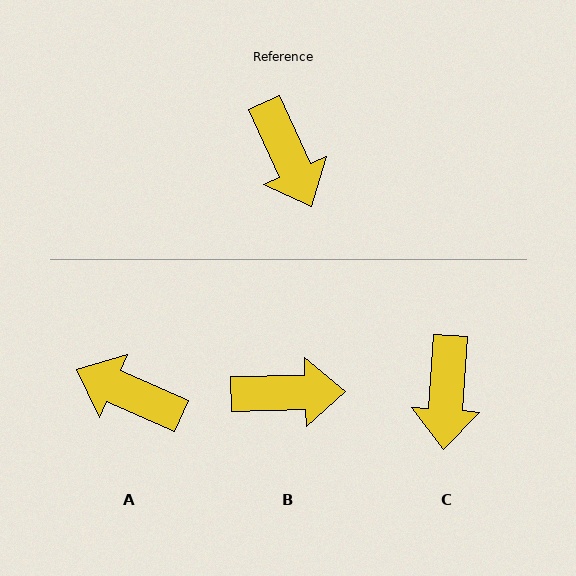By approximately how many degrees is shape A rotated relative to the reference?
Approximately 138 degrees clockwise.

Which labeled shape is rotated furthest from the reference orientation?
A, about 138 degrees away.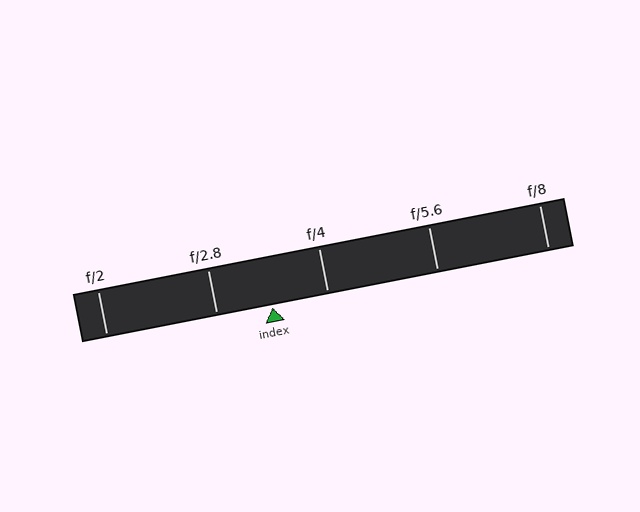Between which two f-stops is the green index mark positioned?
The index mark is between f/2.8 and f/4.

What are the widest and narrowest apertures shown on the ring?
The widest aperture shown is f/2 and the narrowest is f/8.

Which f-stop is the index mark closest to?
The index mark is closest to f/2.8.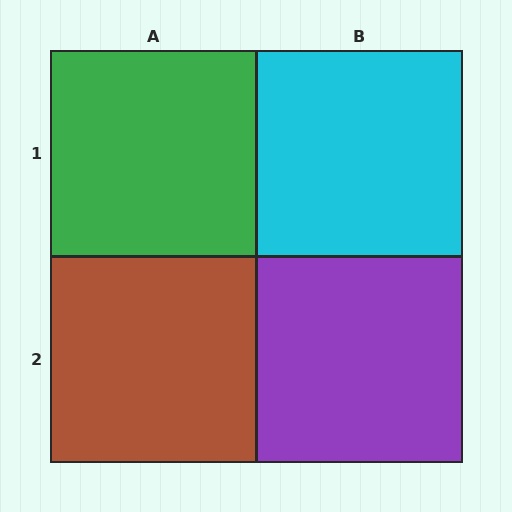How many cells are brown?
1 cell is brown.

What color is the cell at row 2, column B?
Purple.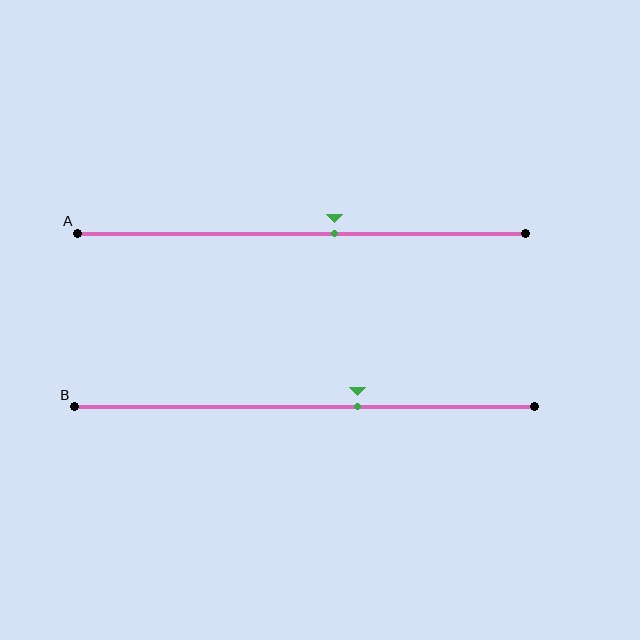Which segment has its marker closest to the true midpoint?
Segment A has its marker closest to the true midpoint.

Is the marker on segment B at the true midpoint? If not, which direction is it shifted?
No, the marker on segment B is shifted to the right by about 12% of the segment length.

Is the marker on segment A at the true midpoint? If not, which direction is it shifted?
No, the marker on segment A is shifted to the right by about 7% of the segment length.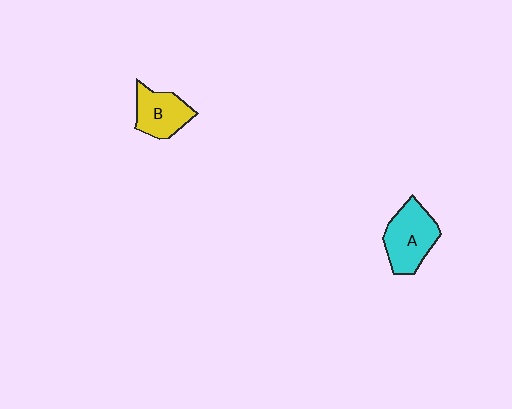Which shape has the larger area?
Shape A (cyan).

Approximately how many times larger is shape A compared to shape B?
Approximately 1.3 times.